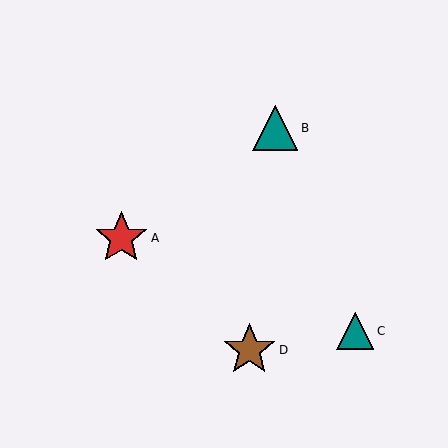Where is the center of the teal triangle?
The center of the teal triangle is at (355, 331).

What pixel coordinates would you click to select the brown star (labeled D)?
Click at (249, 350) to select the brown star D.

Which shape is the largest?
The red star (labeled A) is the largest.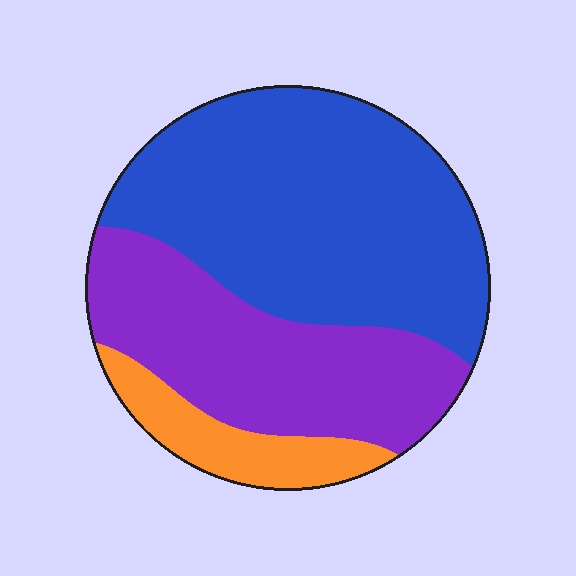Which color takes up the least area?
Orange, at roughly 10%.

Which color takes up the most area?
Blue, at roughly 55%.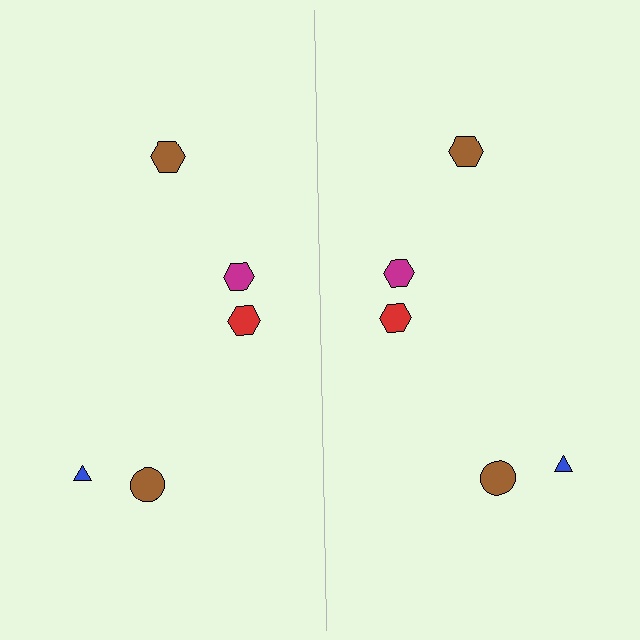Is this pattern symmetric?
Yes, this pattern has bilateral (reflection) symmetry.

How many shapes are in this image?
There are 10 shapes in this image.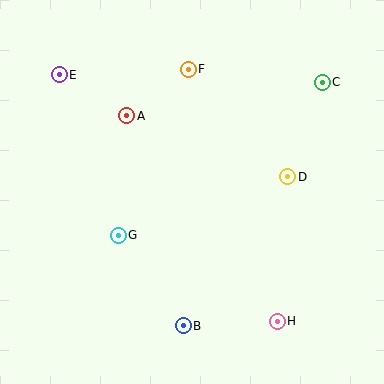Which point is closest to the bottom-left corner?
Point G is closest to the bottom-left corner.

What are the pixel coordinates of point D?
Point D is at (288, 177).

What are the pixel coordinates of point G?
Point G is at (118, 235).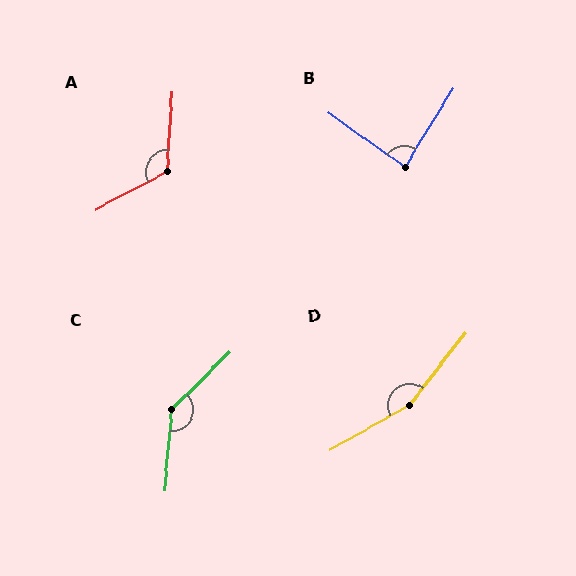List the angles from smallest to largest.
B (86°), A (122°), C (140°), D (158°).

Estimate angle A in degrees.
Approximately 122 degrees.